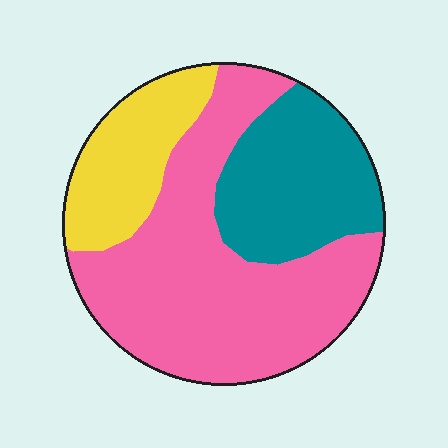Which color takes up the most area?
Pink, at roughly 55%.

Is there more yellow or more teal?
Teal.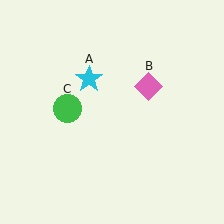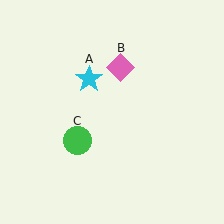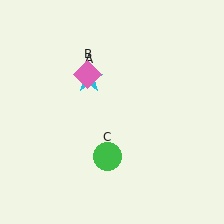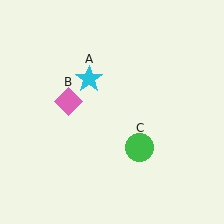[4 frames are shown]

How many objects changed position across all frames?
2 objects changed position: pink diamond (object B), green circle (object C).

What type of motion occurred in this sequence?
The pink diamond (object B), green circle (object C) rotated counterclockwise around the center of the scene.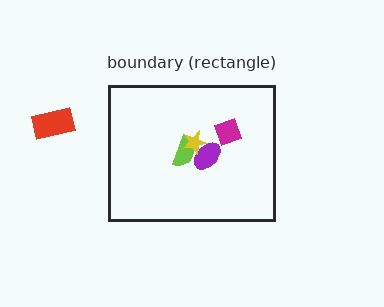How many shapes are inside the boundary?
4 inside, 1 outside.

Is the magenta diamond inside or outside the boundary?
Inside.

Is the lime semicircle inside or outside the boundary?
Inside.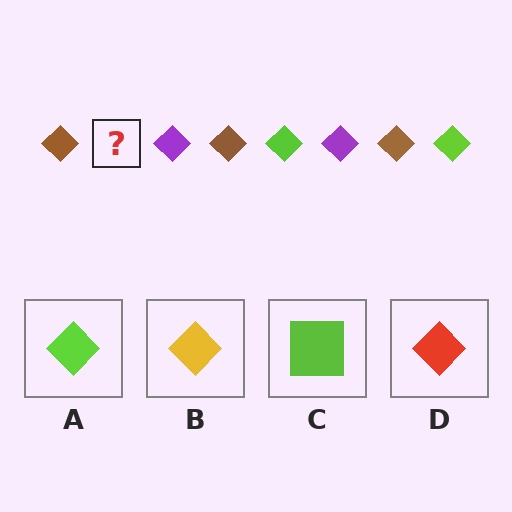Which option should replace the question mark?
Option A.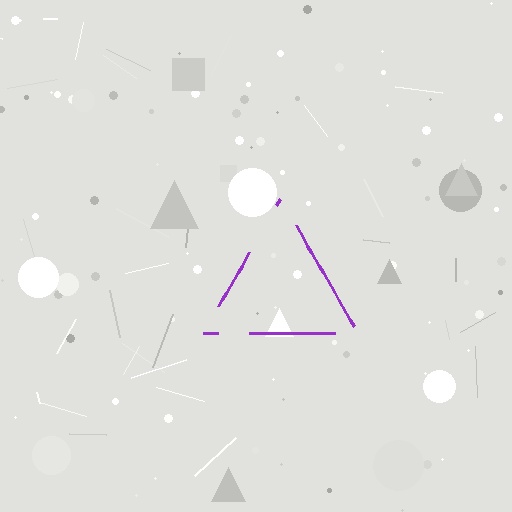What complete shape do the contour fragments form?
The contour fragments form a triangle.